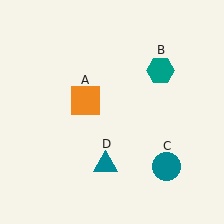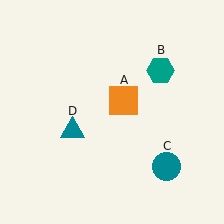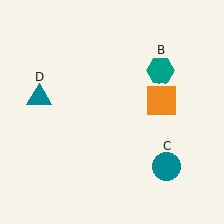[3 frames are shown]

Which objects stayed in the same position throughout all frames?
Teal hexagon (object B) and teal circle (object C) remained stationary.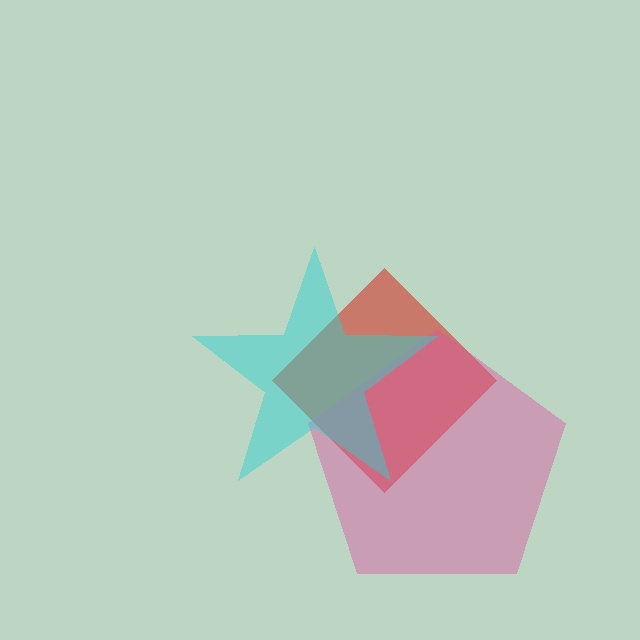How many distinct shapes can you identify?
There are 3 distinct shapes: a red diamond, a pink pentagon, a cyan star.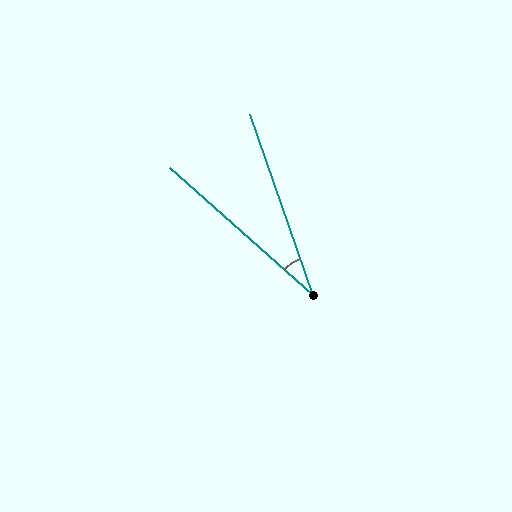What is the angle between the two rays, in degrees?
Approximately 29 degrees.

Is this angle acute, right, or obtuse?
It is acute.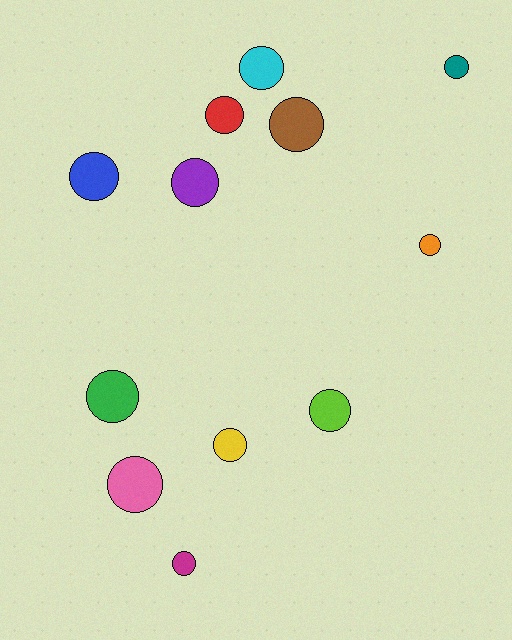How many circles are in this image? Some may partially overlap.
There are 12 circles.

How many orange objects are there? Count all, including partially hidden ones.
There is 1 orange object.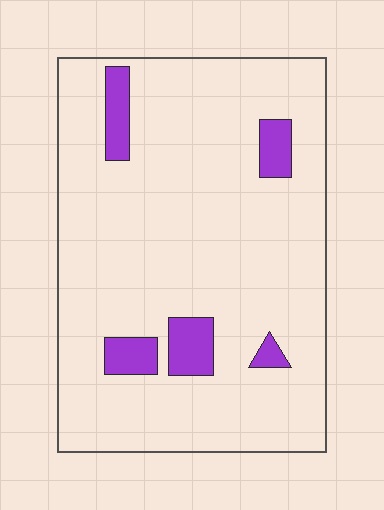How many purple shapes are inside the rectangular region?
5.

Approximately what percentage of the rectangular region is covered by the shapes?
Approximately 10%.